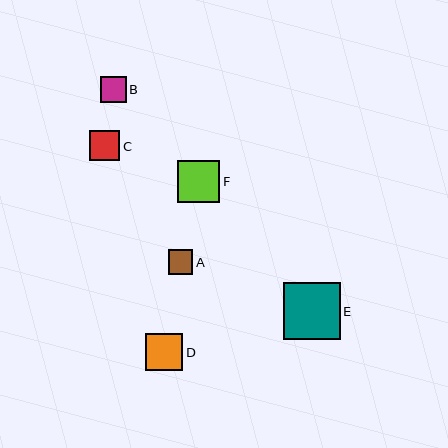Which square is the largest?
Square E is the largest with a size of approximately 57 pixels.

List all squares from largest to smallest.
From largest to smallest: E, F, D, C, B, A.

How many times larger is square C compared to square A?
Square C is approximately 1.2 times the size of square A.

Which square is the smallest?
Square A is the smallest with a size of approximately 24 pixels.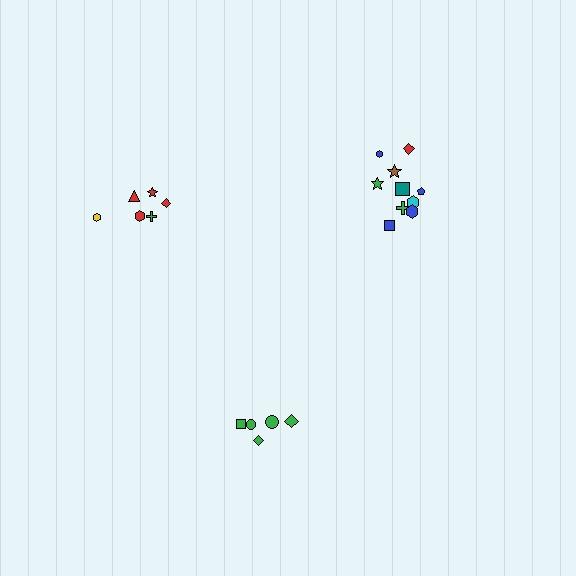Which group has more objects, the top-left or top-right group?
The top-right group.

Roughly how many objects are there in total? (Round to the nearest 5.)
Roughly 20 objects in total.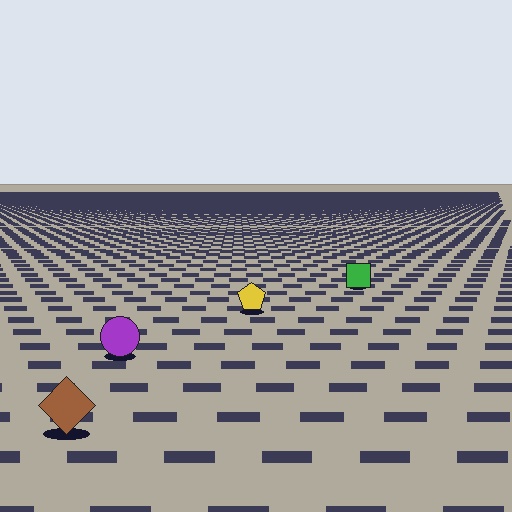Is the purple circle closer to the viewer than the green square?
Yes. The purple circle is closer — you can tell from the texture gradient: the ground texture is coarser near it.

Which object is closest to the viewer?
The brown diamond is closest. The texture marks near it are larger and more spread out.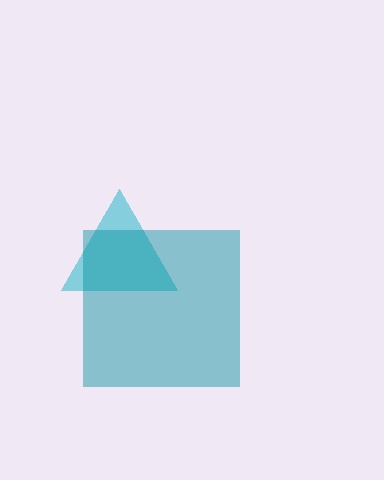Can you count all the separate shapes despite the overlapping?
Yes, there are 2 separate shapes.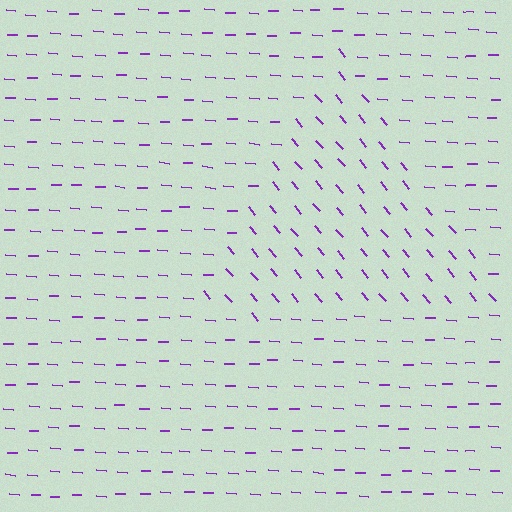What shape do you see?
I see a triangle.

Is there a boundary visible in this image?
Yes, there is a texture boundary formed by a change in line orientation.